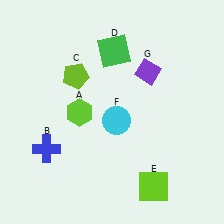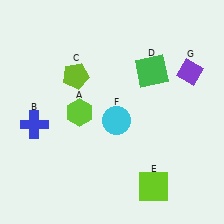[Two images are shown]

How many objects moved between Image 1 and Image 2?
3 objects moved between the two images.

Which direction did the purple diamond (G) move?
The purple diamond (G) moved right.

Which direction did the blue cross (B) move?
The blue cross (B) moved up.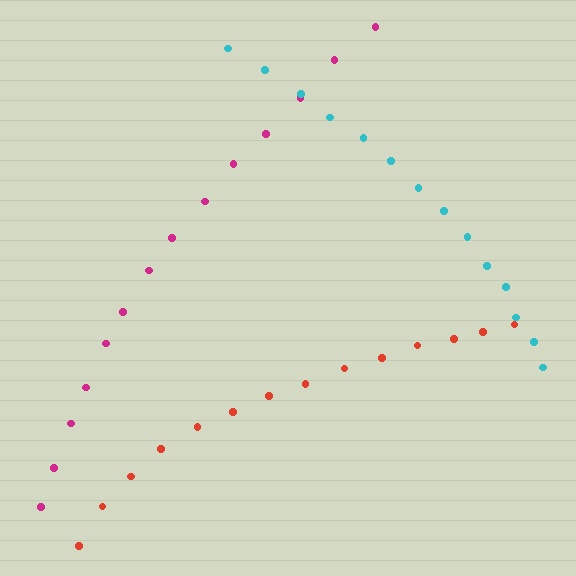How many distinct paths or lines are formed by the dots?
There are 3 distinct paths.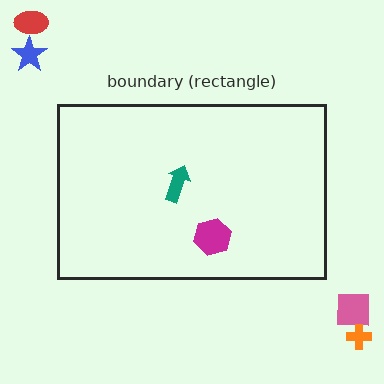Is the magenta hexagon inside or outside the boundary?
Inside.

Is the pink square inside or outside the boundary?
Outside.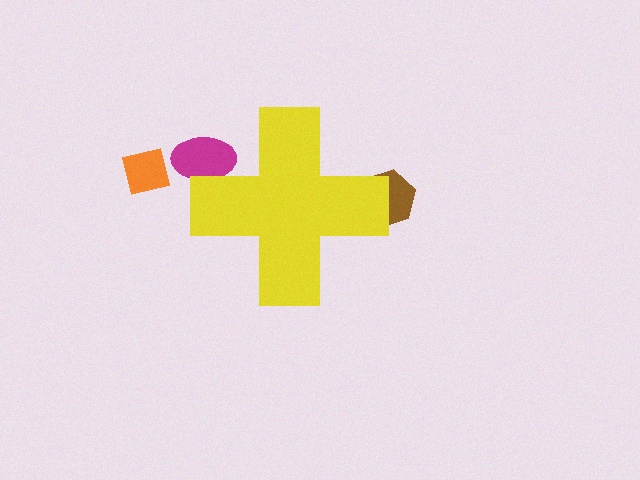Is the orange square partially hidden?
No, the orange square is fully visible.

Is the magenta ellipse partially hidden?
Yes, the magenta ellipse is partially hidden behind the yellow cross.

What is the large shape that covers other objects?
A yellow cross.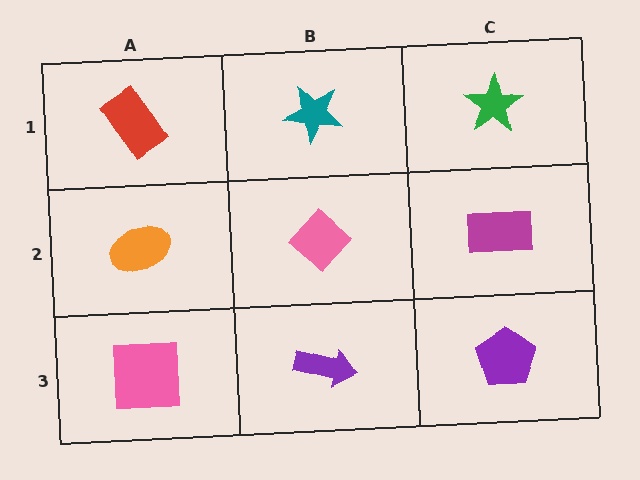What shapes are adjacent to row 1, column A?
An orange ellipse (row 2, column A), a teal star (row 1, column B).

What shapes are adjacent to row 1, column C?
A magenta rectangle (row 2, column C), a teal star (row 1, column B).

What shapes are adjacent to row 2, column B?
A teal star (row 1, column B), a purple arrow (row 3, column B), an orange ellipse (row 2, column A), a magenta rectangle (row 2, column C).